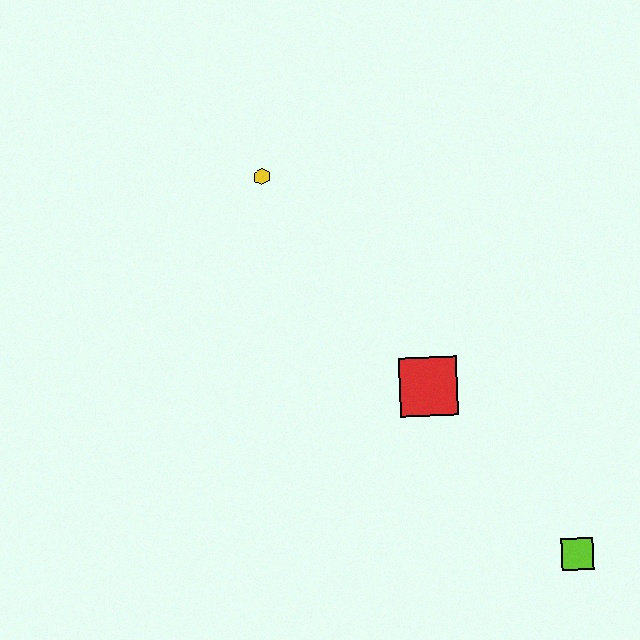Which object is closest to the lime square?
The red square is closest to the lime square.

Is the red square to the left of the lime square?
Yes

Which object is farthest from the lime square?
The yellow hexagon is farthest from the lime square.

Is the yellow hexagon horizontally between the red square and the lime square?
No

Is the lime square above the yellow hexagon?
No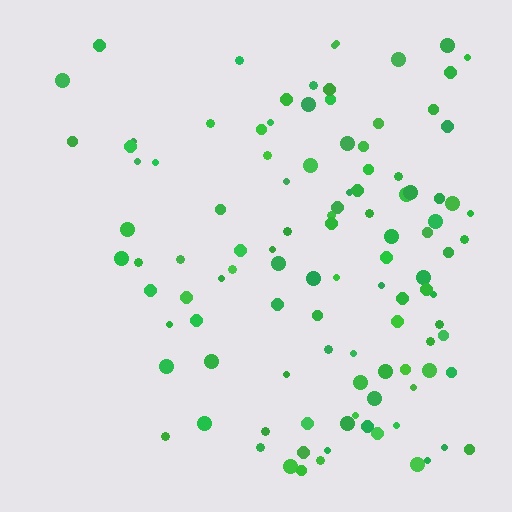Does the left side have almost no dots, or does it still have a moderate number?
Still a moderate number, just noticeably fewer than the right.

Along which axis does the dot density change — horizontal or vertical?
Horizontal.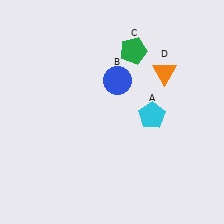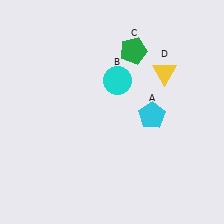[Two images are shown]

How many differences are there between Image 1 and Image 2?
There are 2 differences between the two images.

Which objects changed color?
B changed from blue to cyan. D changed from orange to yellow.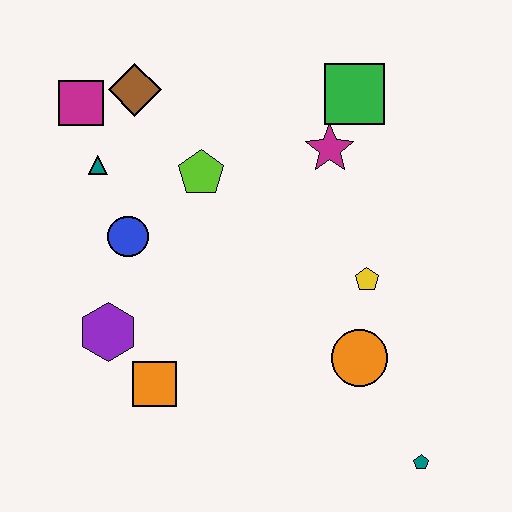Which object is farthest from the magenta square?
The teal pentagon is farthest from the magenta square.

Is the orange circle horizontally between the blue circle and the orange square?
No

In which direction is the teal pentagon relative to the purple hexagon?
The teal pentagon is to the right of the purple hexagon.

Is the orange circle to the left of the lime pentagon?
No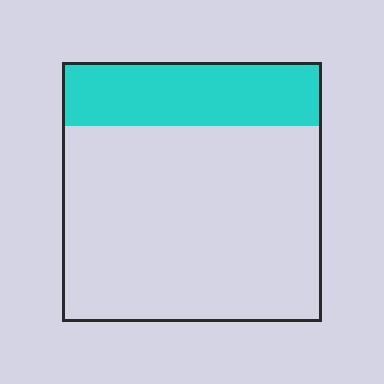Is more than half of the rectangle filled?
No.